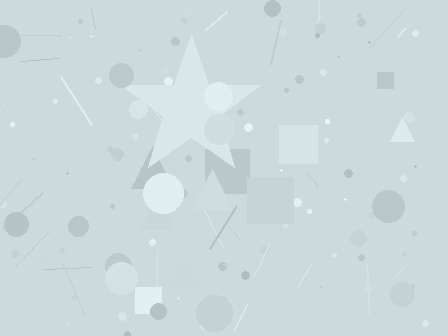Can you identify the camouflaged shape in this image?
The camouflaged shape is a star.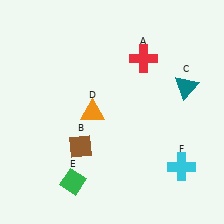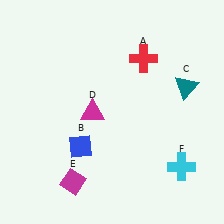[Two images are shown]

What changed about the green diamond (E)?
In Image 1, E is green. In Image 2, it changed to magenta.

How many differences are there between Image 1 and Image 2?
There are 3 differences between the two images.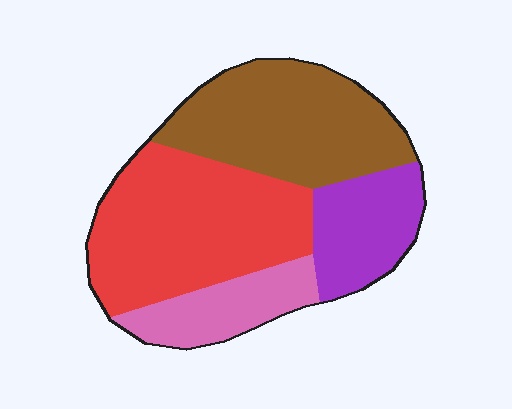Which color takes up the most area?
Red, at roughly 40%.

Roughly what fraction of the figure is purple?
Purple covers roughly 15% of the figure.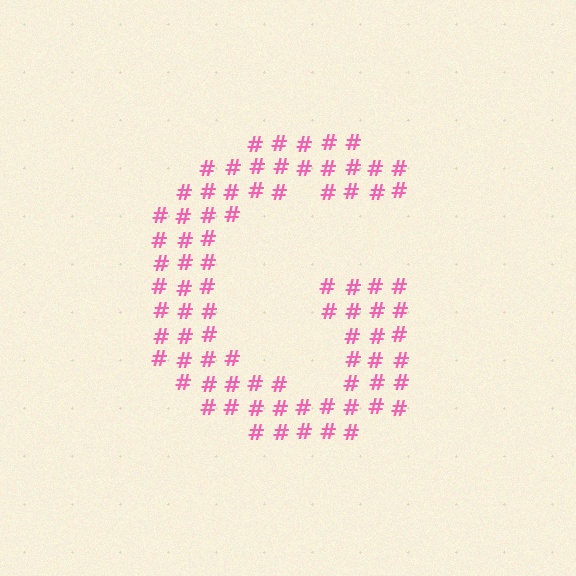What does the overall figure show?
The overall figure shows the letter G.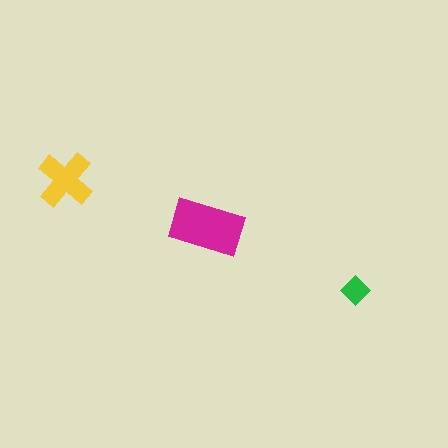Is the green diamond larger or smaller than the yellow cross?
Smaller.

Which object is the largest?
The magenta rectangle.